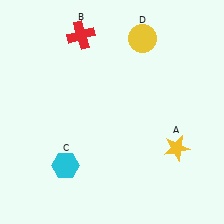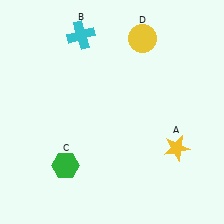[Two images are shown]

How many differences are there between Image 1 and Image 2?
There are 2 differences between the two images.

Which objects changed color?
B changed from red to cyan. C changed from cyan to green.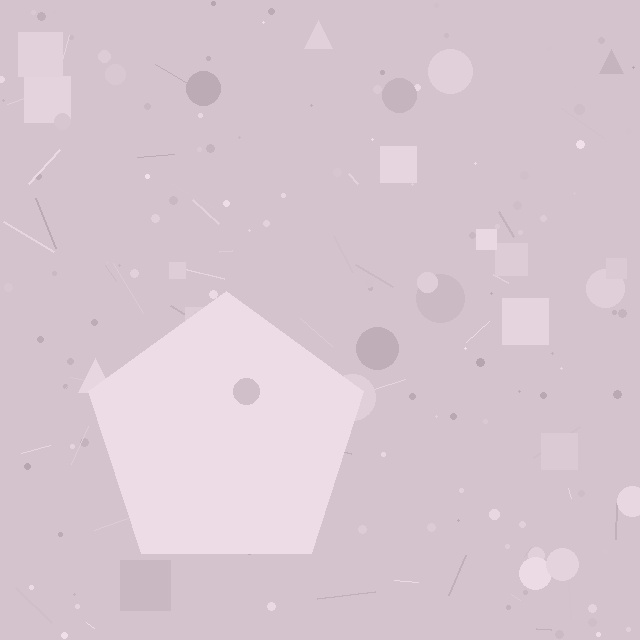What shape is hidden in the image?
A pentagon is hidden in the image.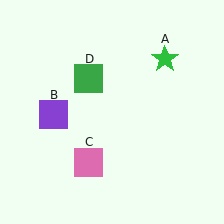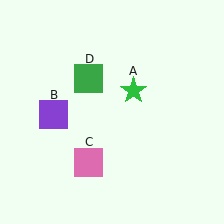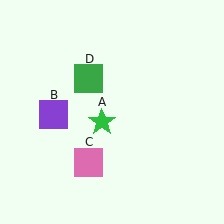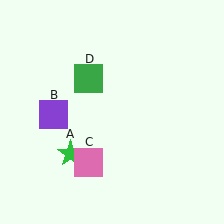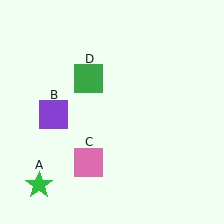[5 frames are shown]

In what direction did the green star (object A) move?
The green star (object A) moved down and to the left.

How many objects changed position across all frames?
1 object changed position: green star (object A).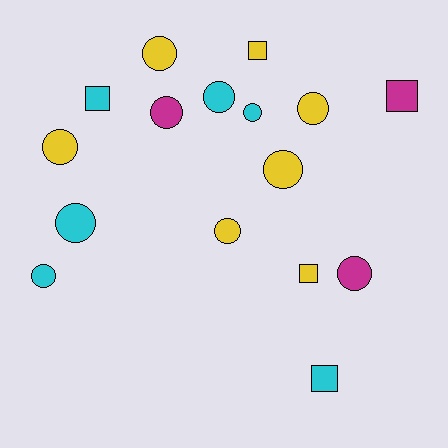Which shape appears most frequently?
Circle, with 11 objects.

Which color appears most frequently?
Yellow, with 7 objects.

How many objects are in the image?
There are 16 objects.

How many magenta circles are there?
There are 2 magenta circles.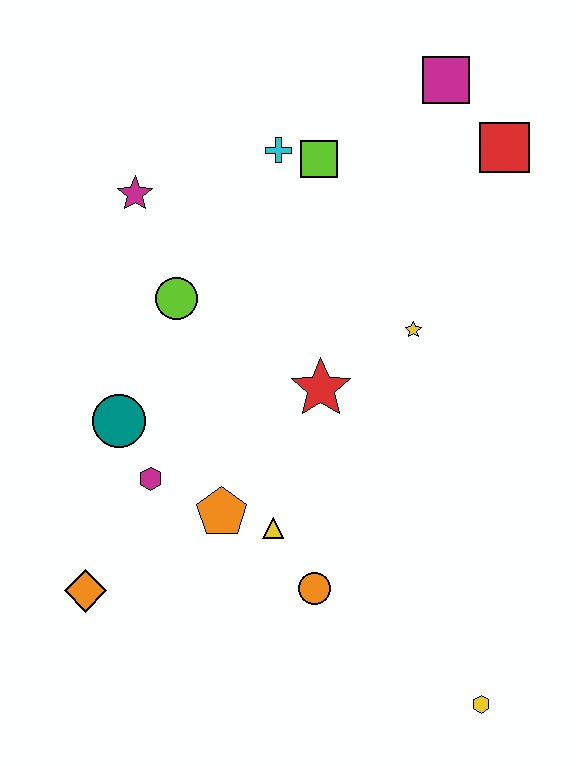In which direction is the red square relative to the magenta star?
The red square is to the right of the magenta star.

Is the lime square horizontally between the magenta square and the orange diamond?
Yes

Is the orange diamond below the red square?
Yes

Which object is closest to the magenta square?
The red square is closest to the magenta square.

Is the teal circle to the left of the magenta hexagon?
Yes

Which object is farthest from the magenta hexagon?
The magenta square is farthest from the magenta hexagon.